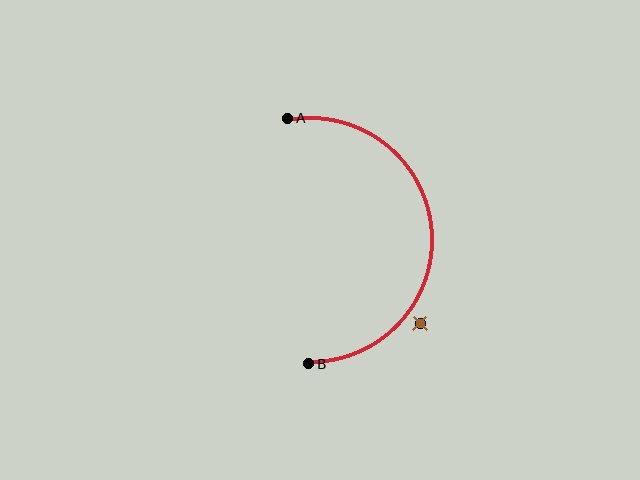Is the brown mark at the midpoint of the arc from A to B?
No — the brown mark does not lie on the arc at all. It sits slightly outside the curve.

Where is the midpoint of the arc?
The arc midpoint is the point on the curve farthest from the straight line joining A and B. It sits to the right of that line.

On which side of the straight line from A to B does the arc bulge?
The arc bulges to the right of the straight line connecting A and B.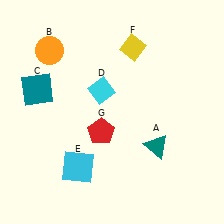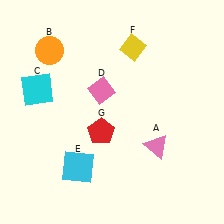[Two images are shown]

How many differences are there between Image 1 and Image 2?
There are 3 differences between the two images.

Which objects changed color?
A changed from teal to pink. C changed from teal to cyan. D changed from cyan to pink.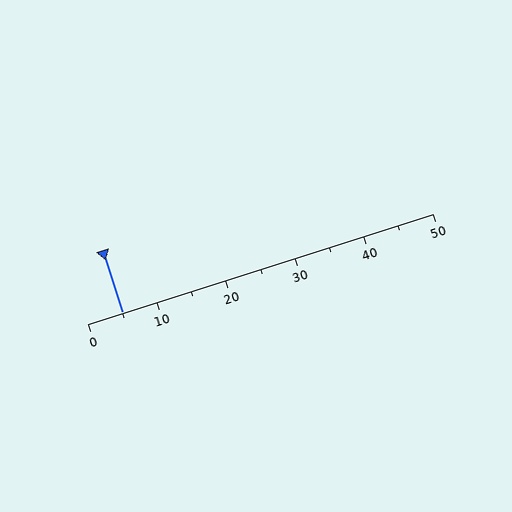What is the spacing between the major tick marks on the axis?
The major ticks are spaced 10 apart.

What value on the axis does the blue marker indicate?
The marker indicates approximately 5.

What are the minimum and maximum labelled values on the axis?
The axis runs from 0 to 50.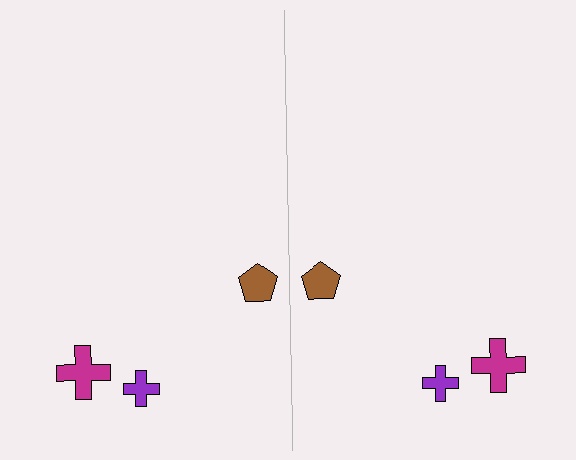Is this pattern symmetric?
Yes, this pattern has bilateral (reflection) symmetry.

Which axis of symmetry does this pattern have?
The pattern has a vertical axis of symmetry running through the center of the image.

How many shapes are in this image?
There are 6 shapes in this image.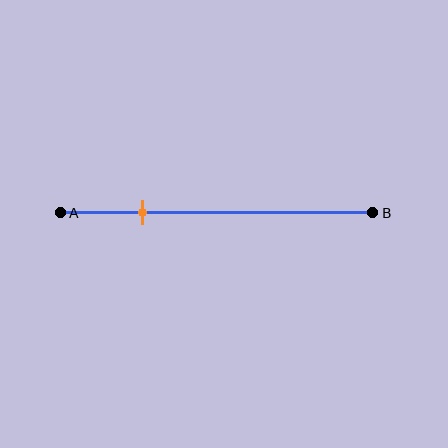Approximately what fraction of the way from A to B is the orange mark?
The orange mark is approximately 25% of the way from A to B.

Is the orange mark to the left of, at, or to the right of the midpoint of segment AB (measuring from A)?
The orange mark is to the left of the midpoint of segment AB.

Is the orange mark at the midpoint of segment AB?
No, the mark is at about 25% from A, not at the 50% midpoint.